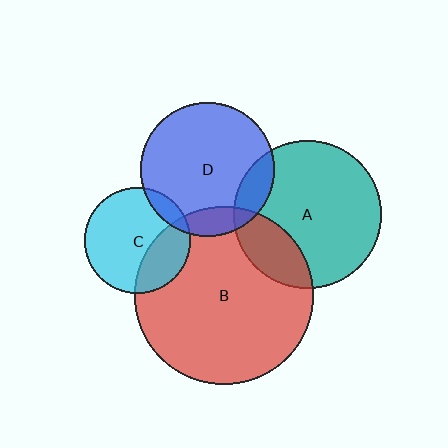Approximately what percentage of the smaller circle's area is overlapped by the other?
Approximately 15%.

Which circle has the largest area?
Circle B (red).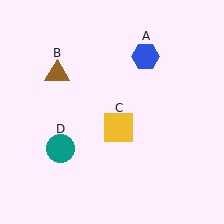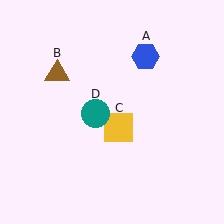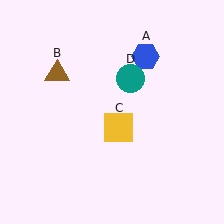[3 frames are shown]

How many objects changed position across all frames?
1 object changed position: teal circle (object D).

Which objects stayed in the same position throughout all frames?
Blue hexagon (object A) and brown triangle (object B) and yellow square (object C) remained stationary.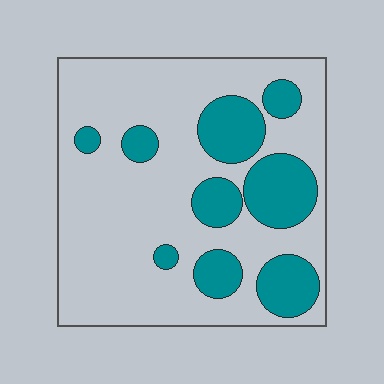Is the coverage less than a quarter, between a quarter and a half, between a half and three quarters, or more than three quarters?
Between a quarter and a half.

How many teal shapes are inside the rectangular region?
9.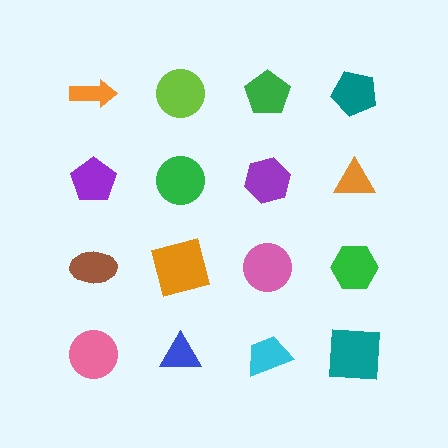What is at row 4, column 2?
A blue triangle.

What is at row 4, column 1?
A pink circle.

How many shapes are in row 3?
4 shapes.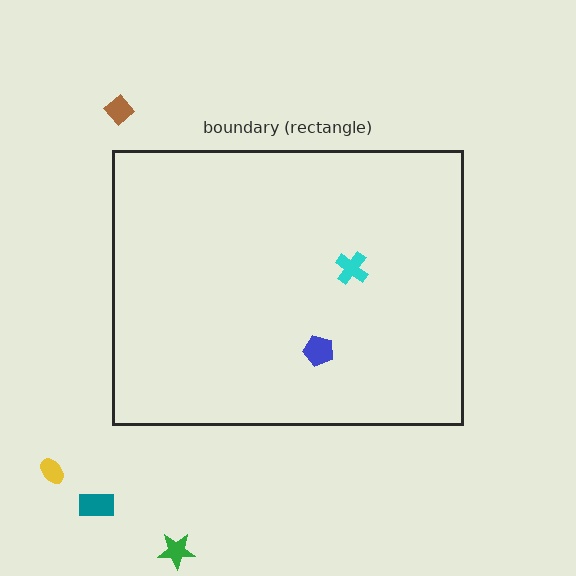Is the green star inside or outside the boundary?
Outside.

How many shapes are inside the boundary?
2 inside, 4 outside.